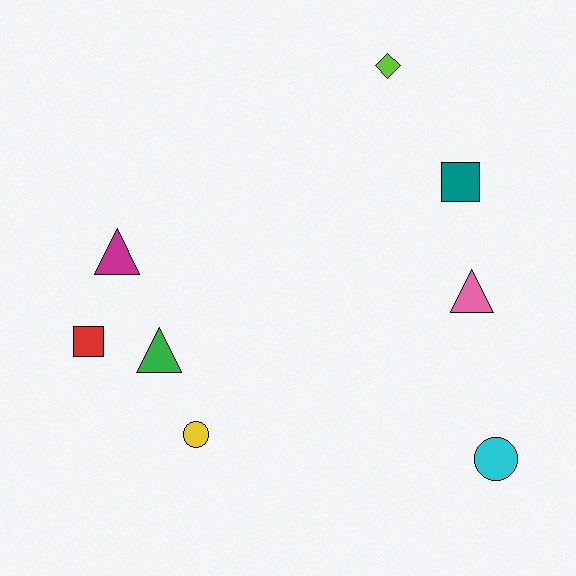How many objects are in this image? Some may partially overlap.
There are 8 objects.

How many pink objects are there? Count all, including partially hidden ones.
There is 1 pink object.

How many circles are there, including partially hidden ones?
There are 2 circles.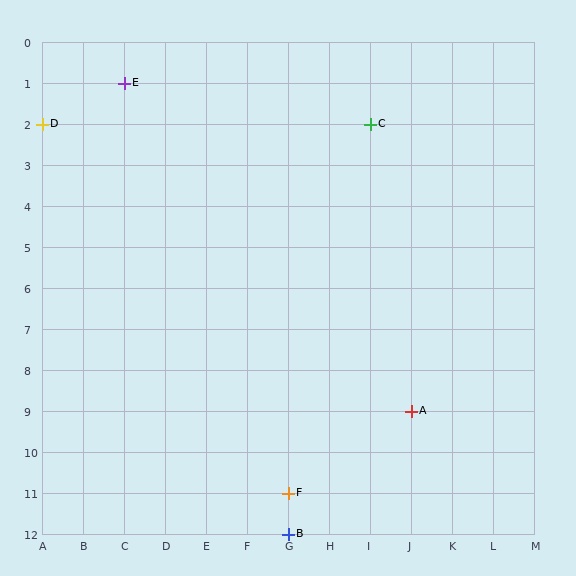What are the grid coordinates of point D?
Point D is at grid coordinates (A, 2).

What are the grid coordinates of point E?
Point E is at grid coordinates (C, 1).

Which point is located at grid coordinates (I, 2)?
Point C is at (I, 2).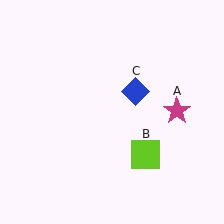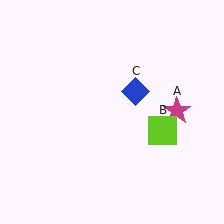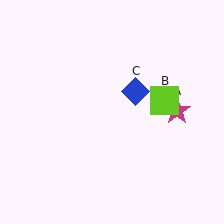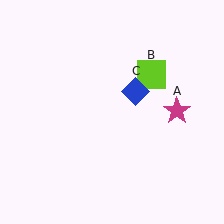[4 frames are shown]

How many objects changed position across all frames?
1 object changed position: lime square (object B).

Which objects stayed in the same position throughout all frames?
Magenta star (object A) and blue diamond (object C) remained stationary.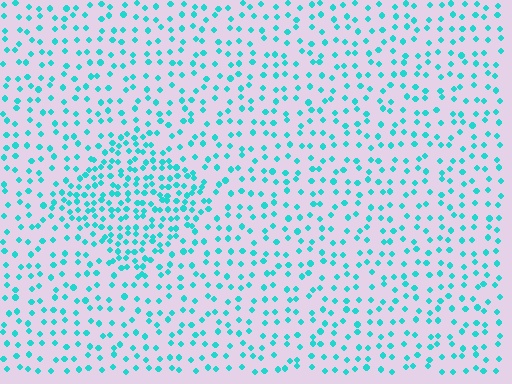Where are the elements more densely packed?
The elements are more densely packed inside the diamond boundary.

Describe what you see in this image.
The image contains small cyan elements arranged at two different densities. A diamond-shaped region is visible where the elements are more densely packed than the surrounding area.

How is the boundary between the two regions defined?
The boundary is defined by a change in element density (approximately 2.0x ratio). All elements are the same color, size, and shape.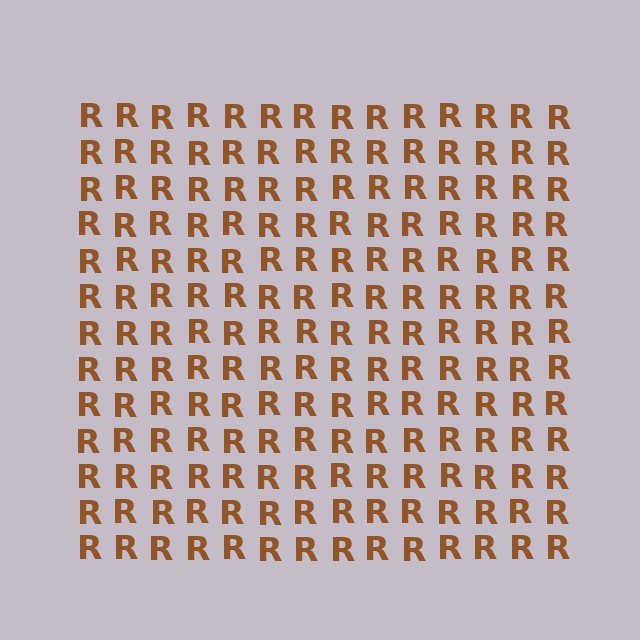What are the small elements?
The small elements are letter R's.